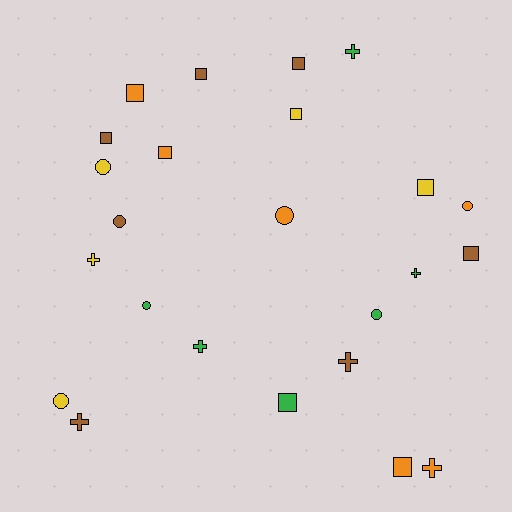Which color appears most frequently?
Brown, with 7 objects.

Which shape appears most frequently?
Square, with 10 objects.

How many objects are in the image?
There are 24 objects.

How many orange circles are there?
There are 2 orange circles.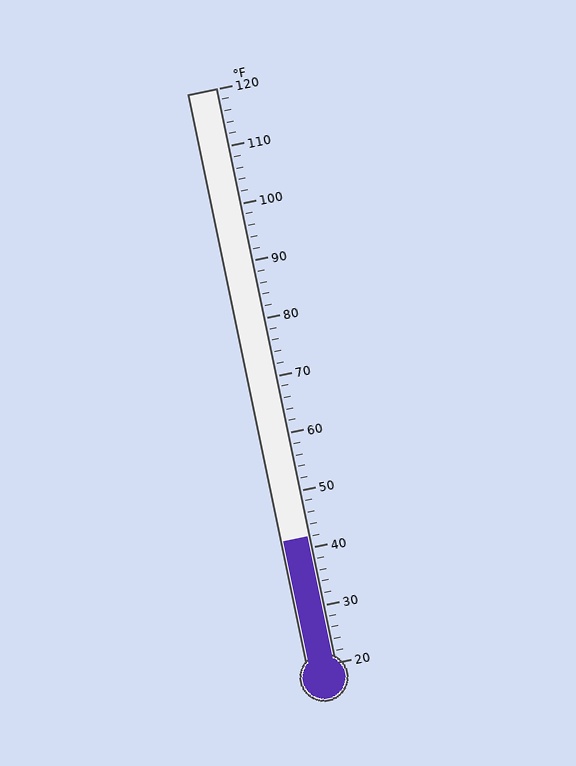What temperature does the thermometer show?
The thermometer shows approximately 42°F.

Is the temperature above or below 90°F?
The temperature is below 90°F.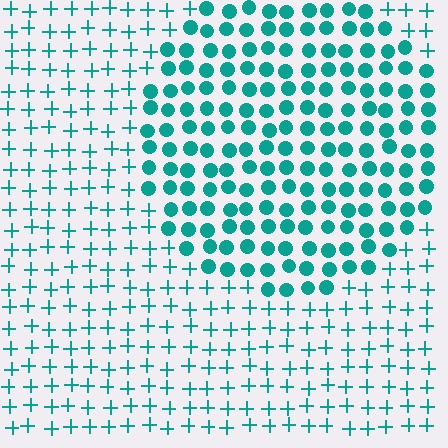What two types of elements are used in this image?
The image uses circles inside the circle region and plus signs outside it.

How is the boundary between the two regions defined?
The boundary is defined by a change in element shape: circles inside vs. plus signs outside. All elements share the same color and spacing.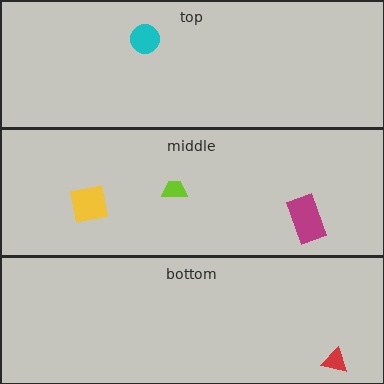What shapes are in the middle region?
The magenta rectangle, the yellow square, the lime trapezoid.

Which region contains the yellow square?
The middle region.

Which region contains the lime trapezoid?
The middle region.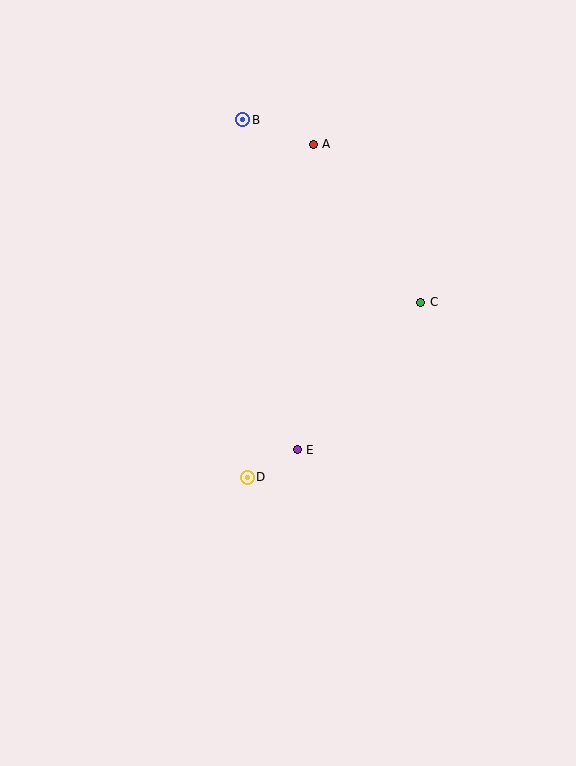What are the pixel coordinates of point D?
Point D is at (247, 477).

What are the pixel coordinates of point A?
Point A is at (313, 144).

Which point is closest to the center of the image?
Point E at (297, 450) is closest to the center.